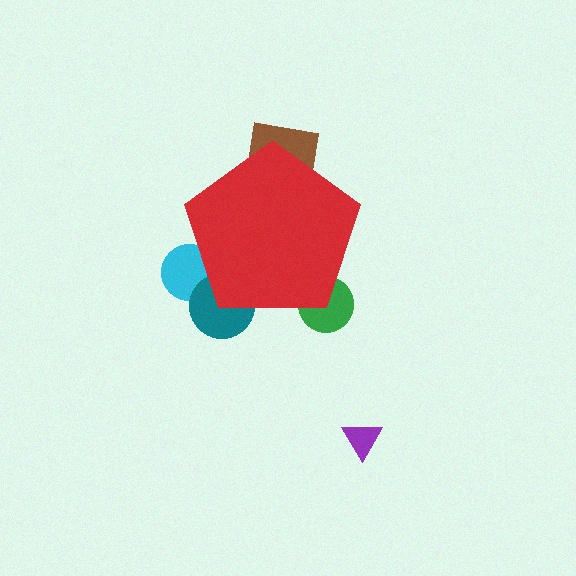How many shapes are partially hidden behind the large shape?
4 shapes are partially hidden.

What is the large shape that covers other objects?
A red pentagon.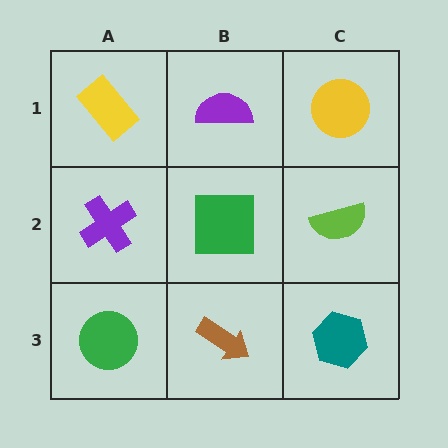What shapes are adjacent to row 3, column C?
A lime semicircle (row 2, column C), a brown arrow (row 3, column B).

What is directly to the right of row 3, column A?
A brown arrow.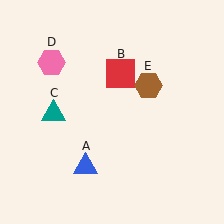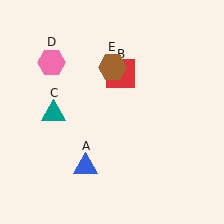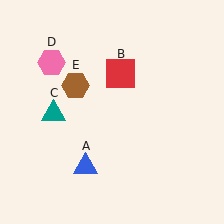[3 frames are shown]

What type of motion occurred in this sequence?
The brown hexagon (object E) rotated counterclockwise around the center of the scene.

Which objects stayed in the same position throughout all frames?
Blue triangle (object A) and red square (object B) and teal triangle (object C) and pink hexagon (object D) remained stationary.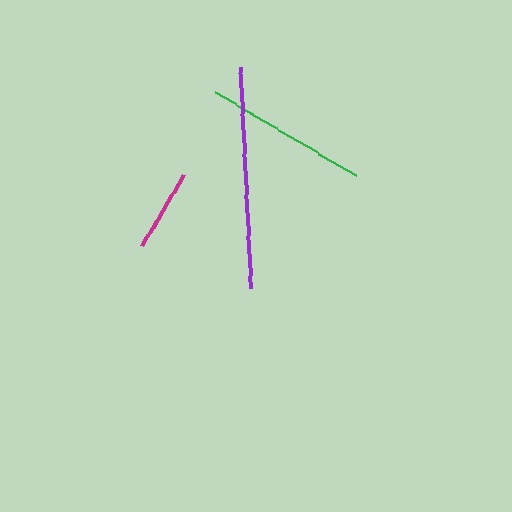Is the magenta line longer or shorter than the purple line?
The purple line is longer than the magenta line.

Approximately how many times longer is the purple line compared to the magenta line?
The purple line is approximately 2.7 times the length of the magenta line.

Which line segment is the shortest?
The magenta line is the shortest at approximately 82 pixels.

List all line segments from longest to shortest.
From longest to shortest: purple, green, magenta.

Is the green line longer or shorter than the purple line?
The purple line is longer than the green line.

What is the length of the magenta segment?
The magenta segment is approximately 82 pixels long.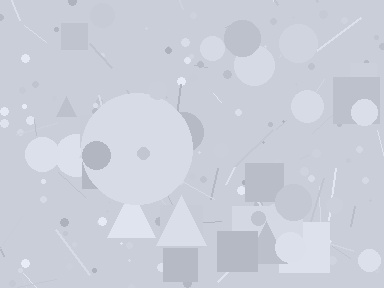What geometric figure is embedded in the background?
A circle is embedded in the background.